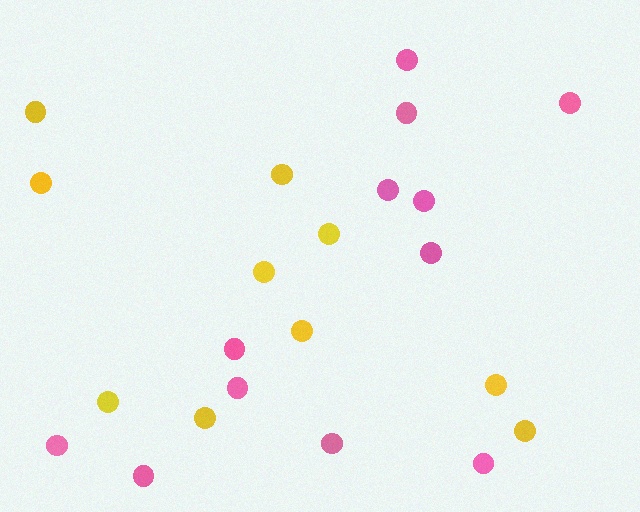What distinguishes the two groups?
There are 2 groups: one group of pink circles (12) and one group of yellow circles (10).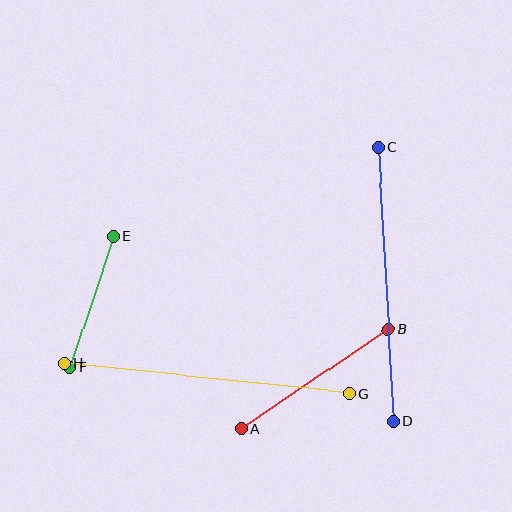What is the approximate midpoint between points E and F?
The midpoint is at approximately (92, 301) pixels.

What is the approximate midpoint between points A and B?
The midpoint is at approximately (315, 379) pixels.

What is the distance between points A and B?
The distance is approximately 178 pixels.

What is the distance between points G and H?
The distance is approximately 286 pixels.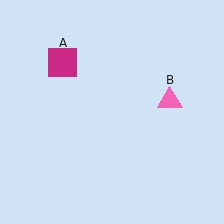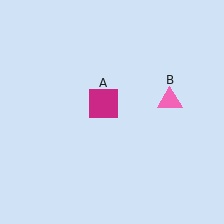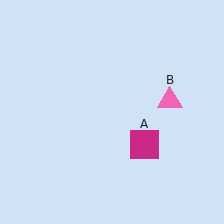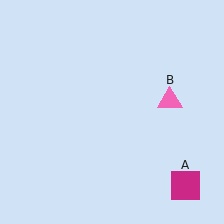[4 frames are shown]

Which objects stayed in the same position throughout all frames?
Pink triangle (object B) remained stationary.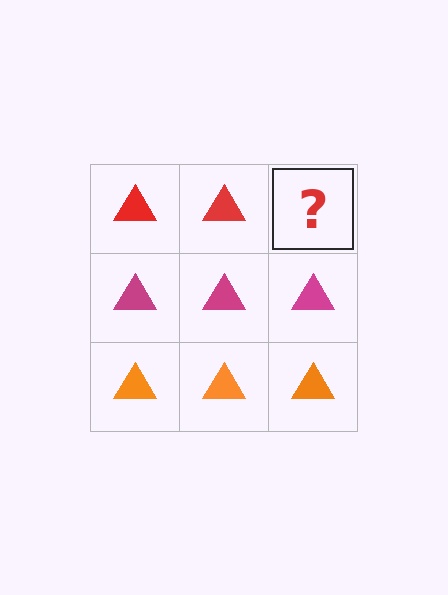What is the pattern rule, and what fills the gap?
The rule is that each row has a consistent color. The gap should be filled with a red triangle.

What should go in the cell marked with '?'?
The missing cell should contain a red triangle.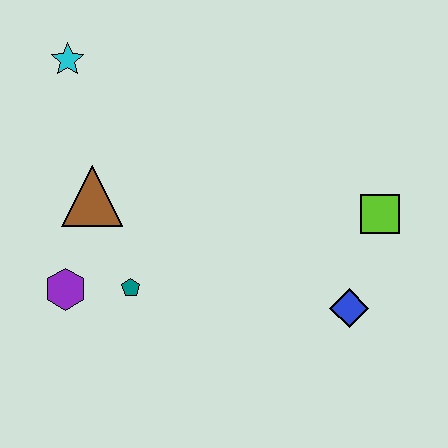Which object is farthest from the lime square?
The cyan star is farthest from the lime square.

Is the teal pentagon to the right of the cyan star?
Yes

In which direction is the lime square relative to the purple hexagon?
The lime square is to the right of the purple hexagon.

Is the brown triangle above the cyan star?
No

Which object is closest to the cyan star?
The brown triangle is closest to the cyan star.